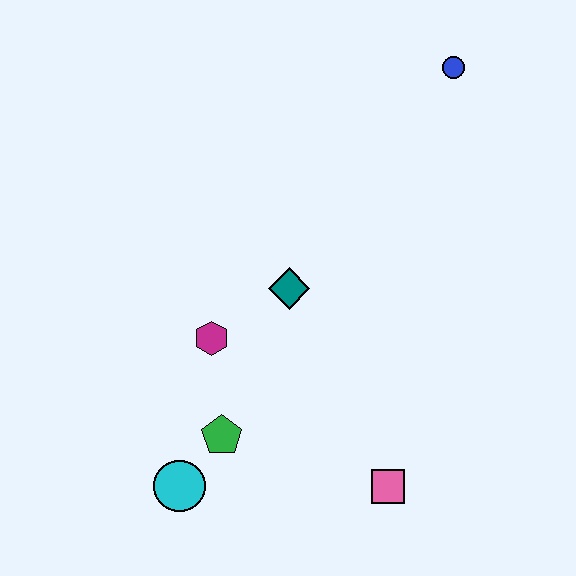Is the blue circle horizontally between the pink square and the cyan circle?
No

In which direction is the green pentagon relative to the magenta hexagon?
The green pentagon is below the magenta hexagon.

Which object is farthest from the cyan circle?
The blue circle is farthest from the cyan circle.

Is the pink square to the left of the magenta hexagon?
No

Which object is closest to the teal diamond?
The magenta hexagon is closest to the teal diamond.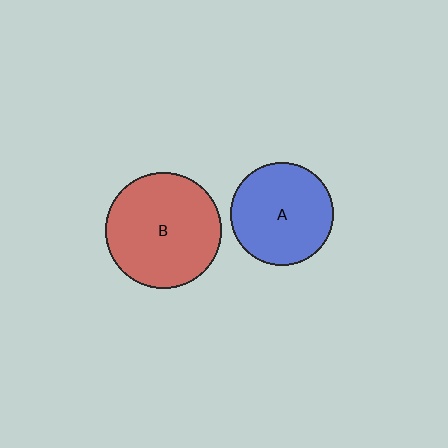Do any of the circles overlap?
No, none of the circles overlap.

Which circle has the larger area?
Circle B (red).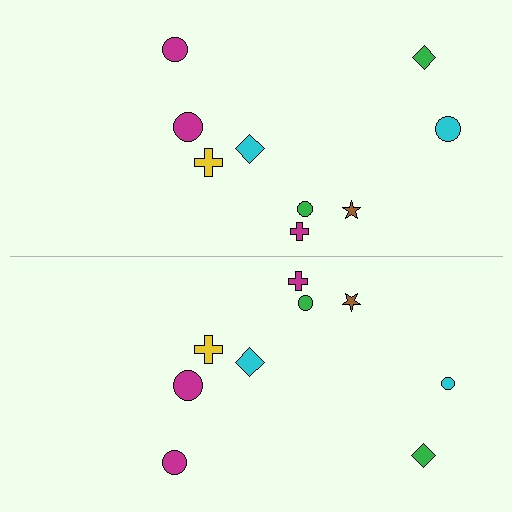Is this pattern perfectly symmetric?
No, the pattern is not perfectly symmetric. The cyan circle on the bottom side has a different size than its mirror counterpart.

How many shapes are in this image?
There are 18 shapes in this image.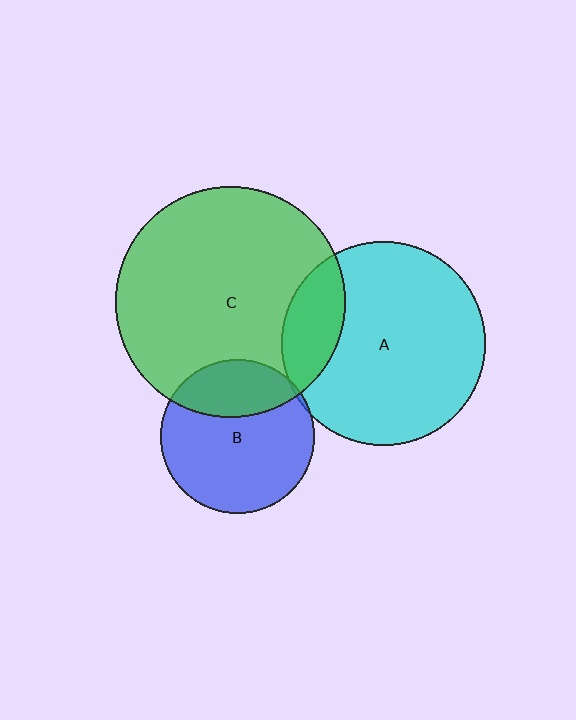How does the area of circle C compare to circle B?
Approximately 2.2 times.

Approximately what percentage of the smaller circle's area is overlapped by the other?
Approximately 30%.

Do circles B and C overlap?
Yes.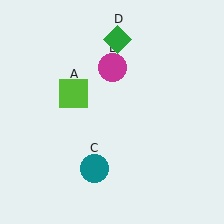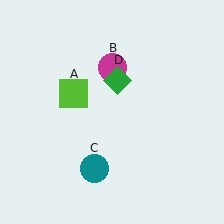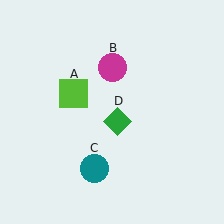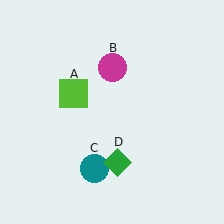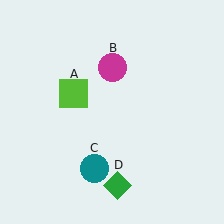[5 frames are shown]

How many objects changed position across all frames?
1 object changed position: green diamond (object D).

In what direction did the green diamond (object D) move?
The green diamond (object D) moved down.